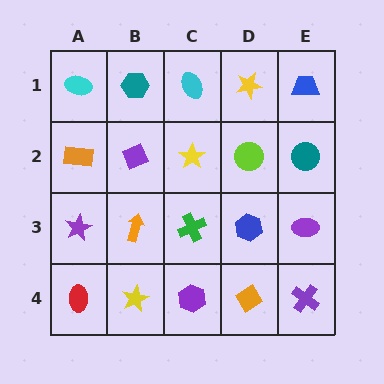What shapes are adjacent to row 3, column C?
A yellow star (row 2, column C), a purple hexagon (row 4, column C), an orange arrow (row 3, column B), a blue hexagon (row 3, column D).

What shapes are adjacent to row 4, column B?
An orange arrow (row 3, column B), a red ellipse (row 4, column A), a purple hexagon (row 4, column C).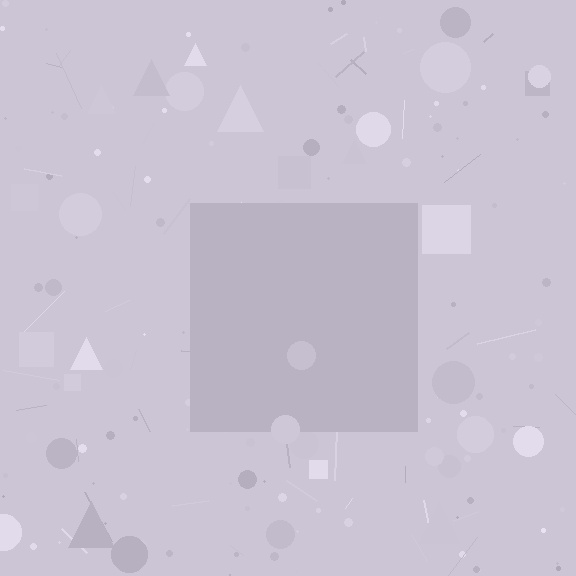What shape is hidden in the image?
A square is hidden in the image.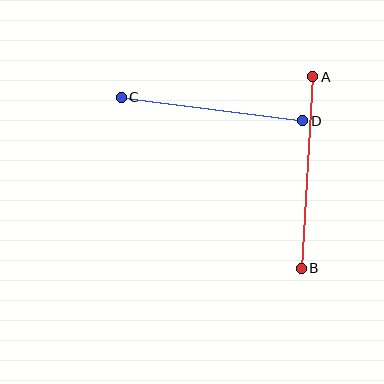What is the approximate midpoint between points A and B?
The midpoint is at approximately (307, 172) pixels.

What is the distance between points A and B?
The distance is approximately 192 pixels.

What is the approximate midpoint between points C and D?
The midpoint is at approximately (212, 109) pixels.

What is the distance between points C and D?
The distance is approximately 183 pixels.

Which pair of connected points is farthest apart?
Points A and B are farthest apart.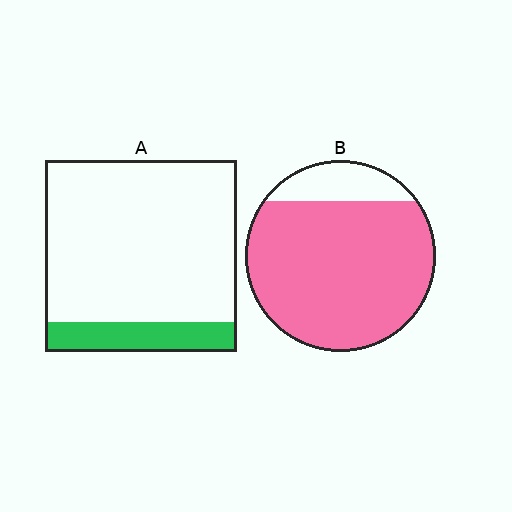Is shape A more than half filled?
No.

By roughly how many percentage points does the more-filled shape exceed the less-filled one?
By roughly 70 percentage points (B over A).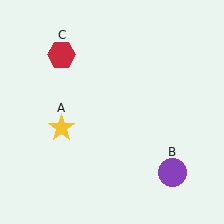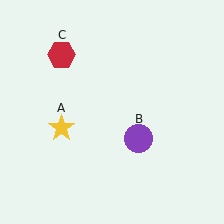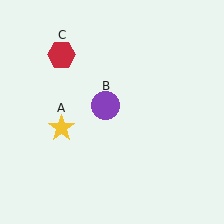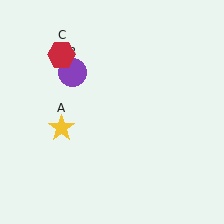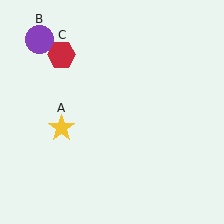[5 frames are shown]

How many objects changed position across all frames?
1 object changed position: purple circle (object B).